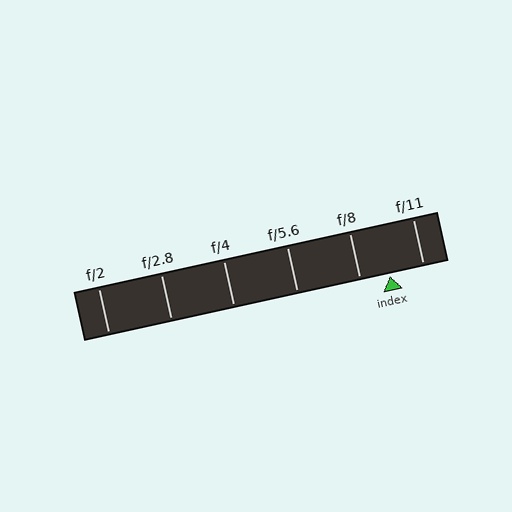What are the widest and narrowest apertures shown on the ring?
The widest aperture shown is f/2 and the narrowest is f/11.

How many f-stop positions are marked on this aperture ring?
There are 6 f-stop positions marked.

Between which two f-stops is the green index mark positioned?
The index mark is between f/8 and f/11.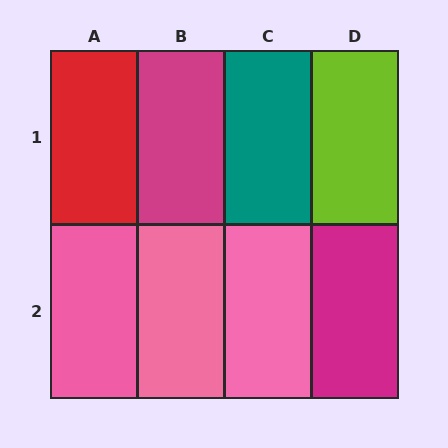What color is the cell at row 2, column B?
Pink.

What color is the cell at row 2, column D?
Magenta.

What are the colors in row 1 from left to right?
Red, magenta, teal, lime.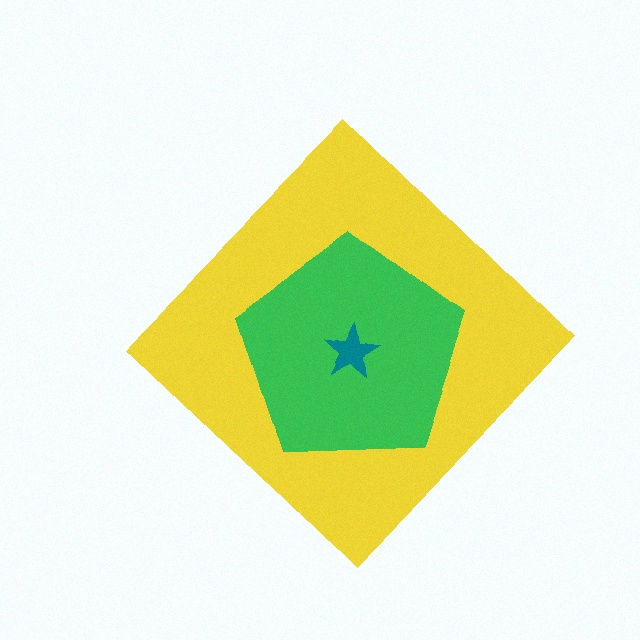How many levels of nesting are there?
3.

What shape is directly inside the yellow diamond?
The green pentagon.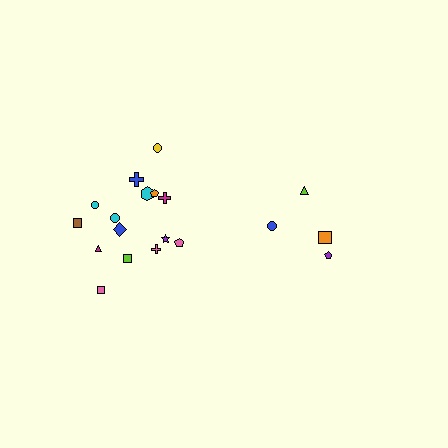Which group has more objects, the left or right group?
The left group.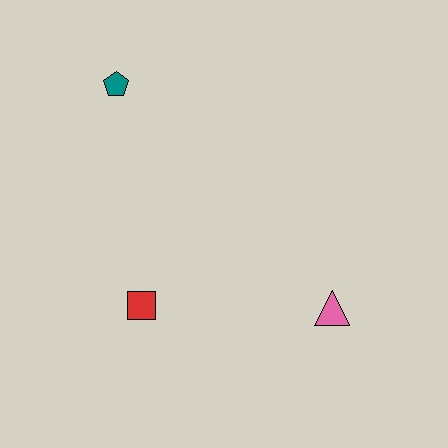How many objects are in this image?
There are 3 objects.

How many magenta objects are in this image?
There are no magenta objects.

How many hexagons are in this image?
There are no hexagons.